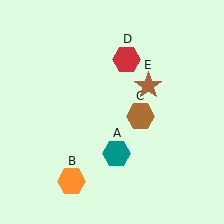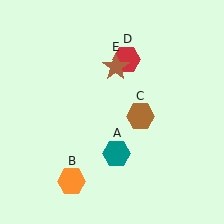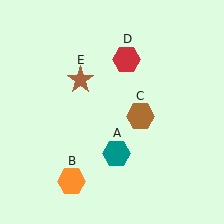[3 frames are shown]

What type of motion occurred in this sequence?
The brown star (object E) rotated counterclockwise around the center of the scene.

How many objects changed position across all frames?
1 object changed position: brown star (object E).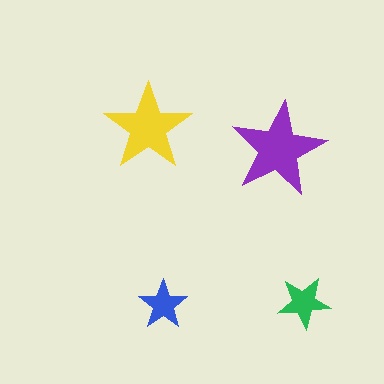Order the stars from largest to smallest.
the purple one, the yellow one, the green one, the blue one.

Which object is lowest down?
The blue star is bottommost.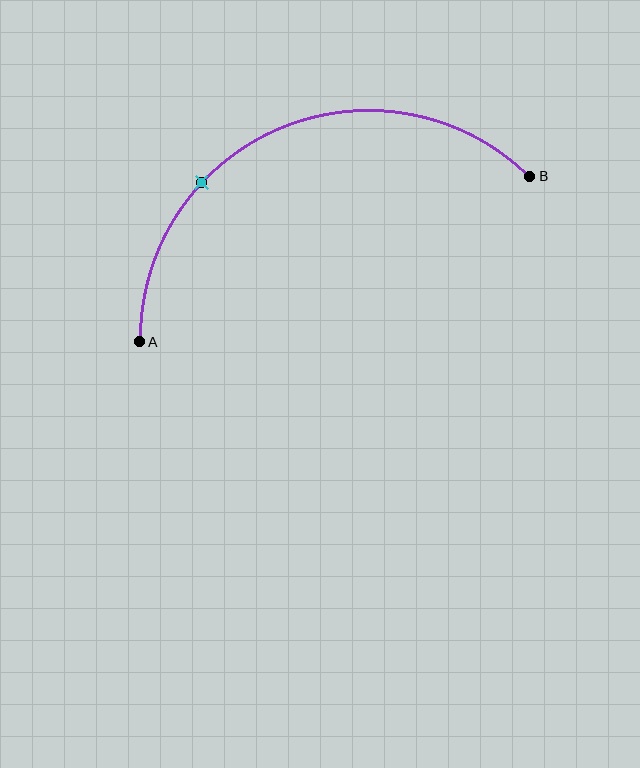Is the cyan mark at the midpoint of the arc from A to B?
No. The cyan mark lies on the arc but is closer to endpoint A. The arc midpoint would be at the point on the curve equidistant along the arc from both A and B.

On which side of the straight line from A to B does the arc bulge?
The arc bulges above the straight line connecting A and B.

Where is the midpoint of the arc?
The arc midpoint is the point on the curve farthest from the straight line joining A and B. It sits above that line.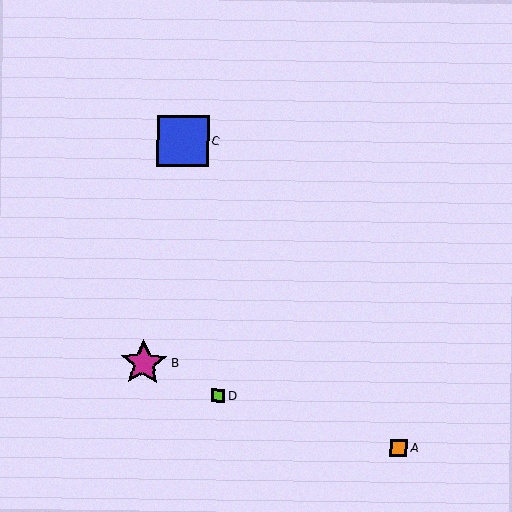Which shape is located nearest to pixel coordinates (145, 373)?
The magenta star (labeled B) at (143, 363) is nearest to that location.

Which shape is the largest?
The blue square (labeled C) is the largest.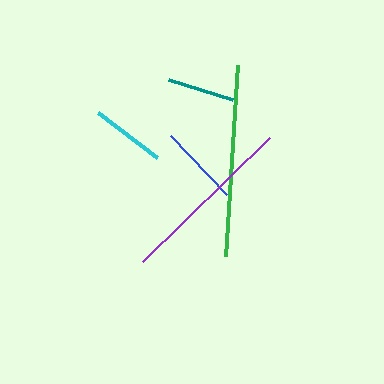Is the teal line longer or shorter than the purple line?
The purple line is longer than the teal line.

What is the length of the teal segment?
The teal segment is approximately 68 pixels long.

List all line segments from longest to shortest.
From longest to shortest: green, purple, blue, cyan, teal.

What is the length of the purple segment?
The purple segment is approximately 178 pixels long.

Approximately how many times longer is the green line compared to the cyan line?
The green line is approximately 2.6 times the length of the cyan line.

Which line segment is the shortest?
The teal line is the shortest at approximately 68 pixels.